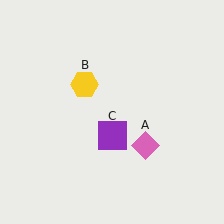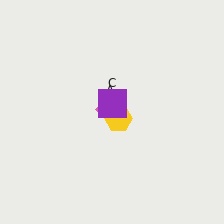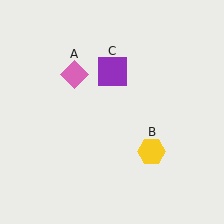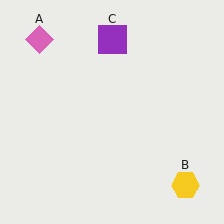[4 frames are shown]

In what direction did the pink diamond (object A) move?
The pink diamond (object A) moved up and to the left.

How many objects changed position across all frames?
3 objects changed position: pink diamond (object A), yellow hexagon (object B), purple square (object C).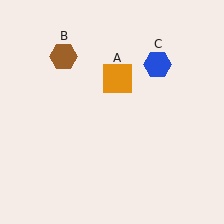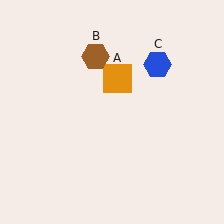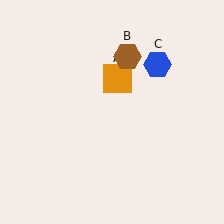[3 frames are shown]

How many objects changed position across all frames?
1 object changed position: brown hexagon (object B).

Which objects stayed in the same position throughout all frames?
Orange square (object A) and blue hexagon (object C) remained stationary.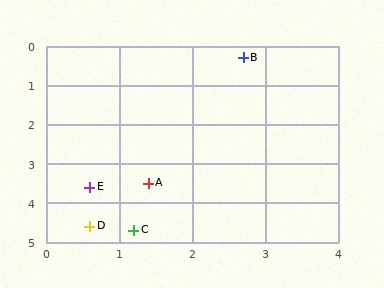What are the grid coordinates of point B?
Point B is at approximately (2.7, 0.3).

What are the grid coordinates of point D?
Point D is at approximately (0.6, 4.6).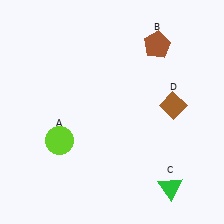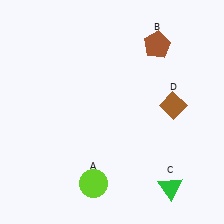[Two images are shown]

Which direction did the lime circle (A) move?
The lime circle (A) moved down.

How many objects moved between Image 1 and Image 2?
1 object moved between the two images.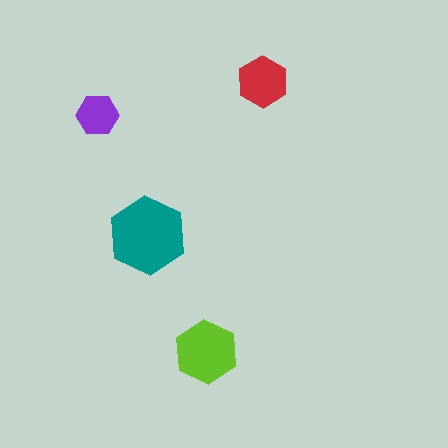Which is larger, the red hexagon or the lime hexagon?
The lime one.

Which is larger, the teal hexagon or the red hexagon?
The teal one.